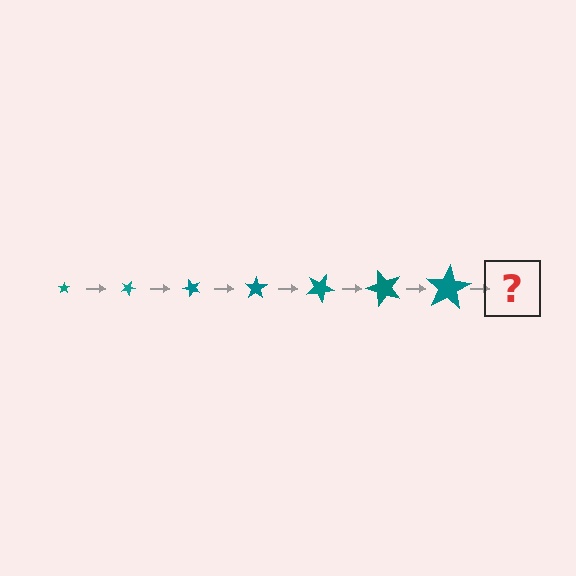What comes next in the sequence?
The next element should be a star, larger than the previous one and rotated 175 degrees from the start.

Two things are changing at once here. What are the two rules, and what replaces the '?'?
The two rules are that the star grows larger each step and it rotates 25 degrees each step. The '?' should be a star, larger than the previous one and rotated 175 degrees from the start.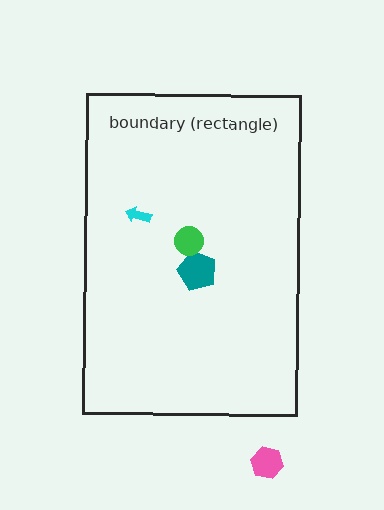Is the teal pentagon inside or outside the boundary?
Inside.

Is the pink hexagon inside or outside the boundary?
Outside.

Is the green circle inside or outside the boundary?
Inside.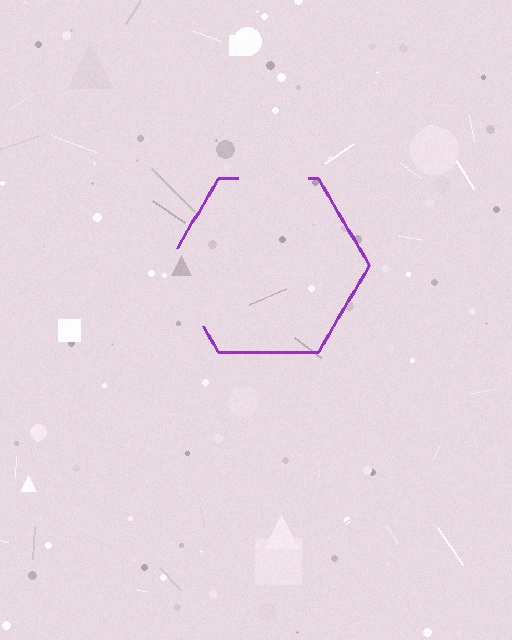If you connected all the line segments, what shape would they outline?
They would outline a hexagon.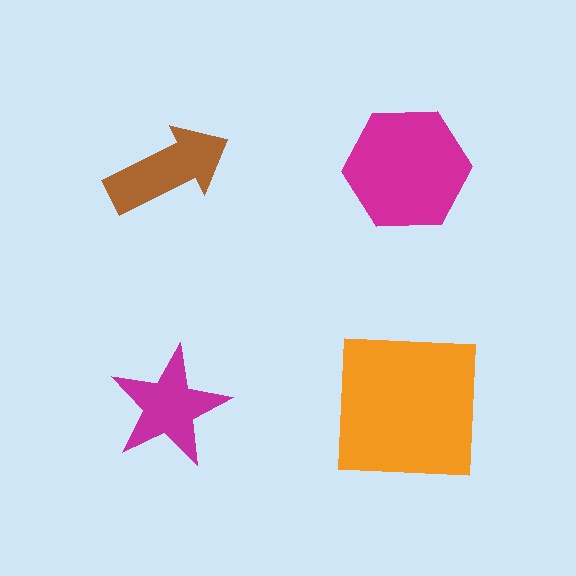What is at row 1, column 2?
A magenta hexagon.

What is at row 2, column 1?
A magenta star.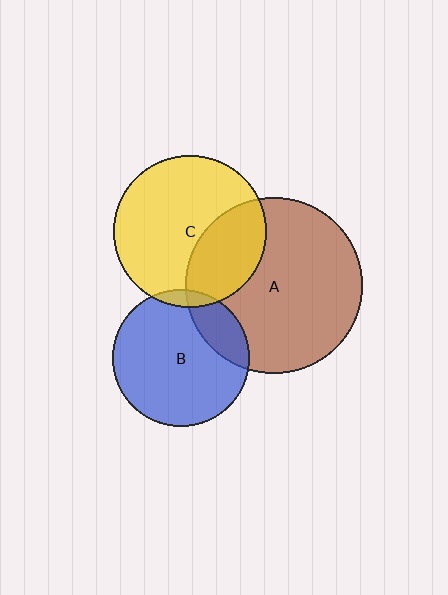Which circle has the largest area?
Circle A (brown).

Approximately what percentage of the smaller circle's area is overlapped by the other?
Approximately 30%.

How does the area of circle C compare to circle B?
Approximately 1.2 times.